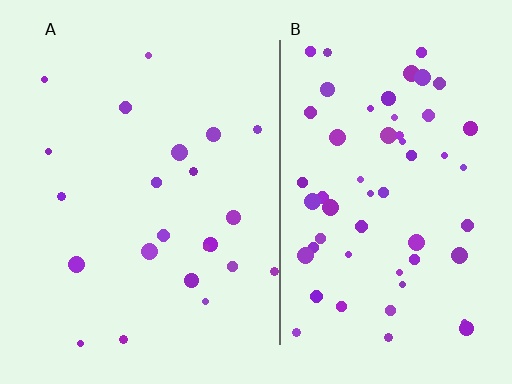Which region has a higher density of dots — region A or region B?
B (the right).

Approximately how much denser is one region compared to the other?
Approximately 2.6× — region B over region A.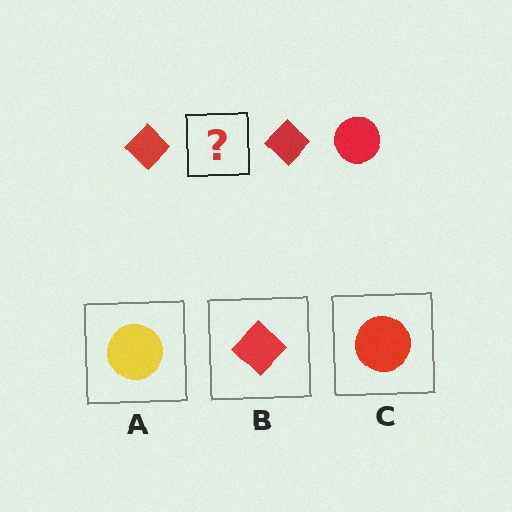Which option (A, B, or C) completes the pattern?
C.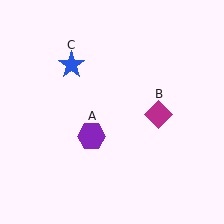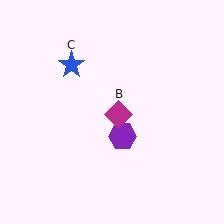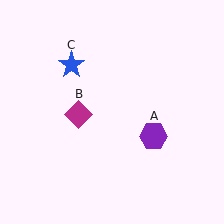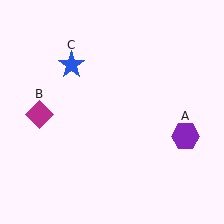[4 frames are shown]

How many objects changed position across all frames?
2 objects changed position: purple hexagon (object A), magenta diamond (object B).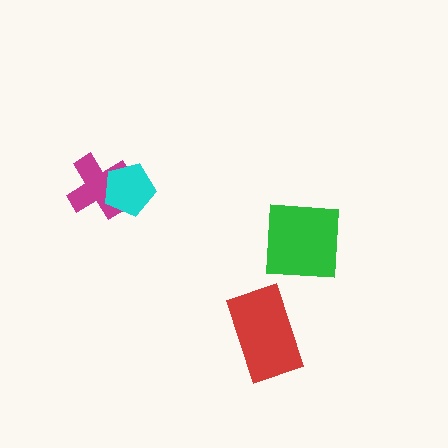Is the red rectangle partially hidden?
No, no other shape covers it.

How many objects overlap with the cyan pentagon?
1 object overlaps with the cyan pentagon.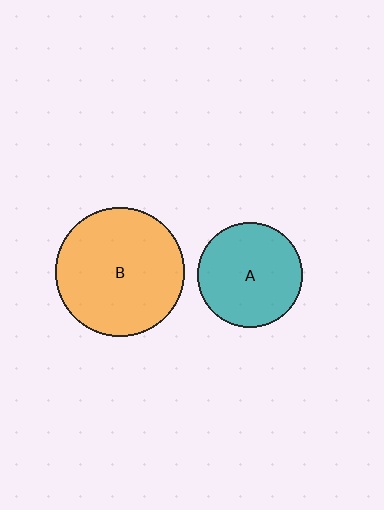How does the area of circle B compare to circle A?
Approximately 1.5 times.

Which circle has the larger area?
Circle B (orange).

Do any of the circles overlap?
No, none of the circles overlap.